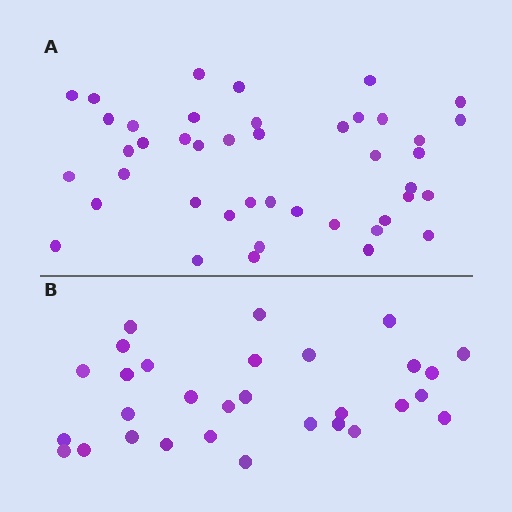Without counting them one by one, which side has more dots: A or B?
Region A (the top region) has more dots.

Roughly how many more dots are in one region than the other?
Region A has approximately 15 more dots than region B.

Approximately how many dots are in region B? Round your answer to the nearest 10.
About 30 dots.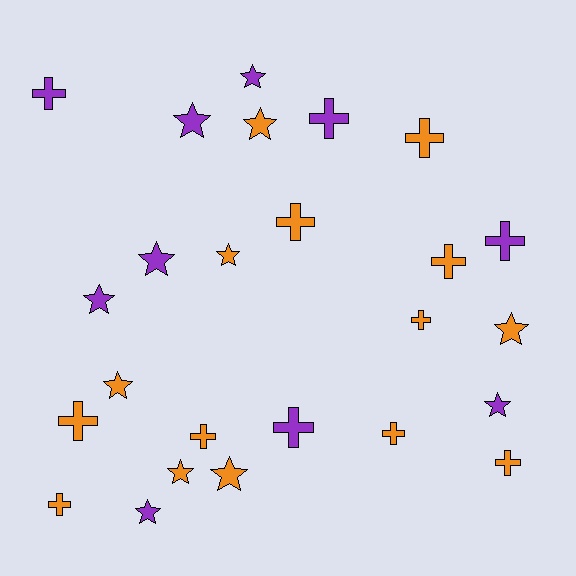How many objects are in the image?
There are 25 objects.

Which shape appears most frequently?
Cross, with 13 objects.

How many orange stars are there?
There are 6 orange stars.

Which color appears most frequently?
Orange, with 15 objects.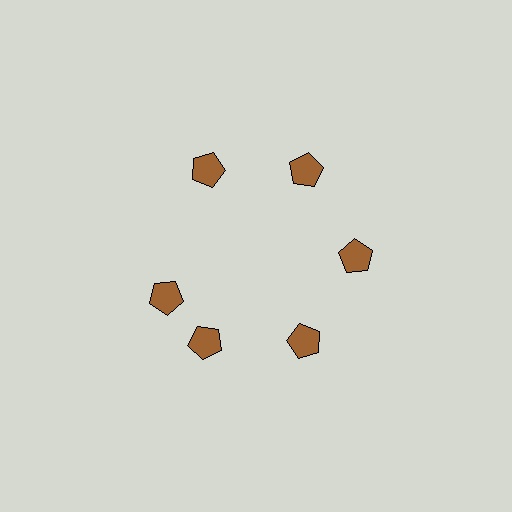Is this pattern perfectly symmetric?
No. The 6 brown pentagons are arranged in a ring, but one element near the 9 o'clock position is rotated out of alignment along the ring, breaking the 6-fold rotational symmetry.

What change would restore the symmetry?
The symmetry would be restored by rotating it back into even spacing with its neighbors so that all 6 pentagons sit at equal angles and equal distance from the center.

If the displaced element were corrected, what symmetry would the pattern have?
It would have 6-fold rotational symmetry — the pattern would map onto itself every 60 degrees.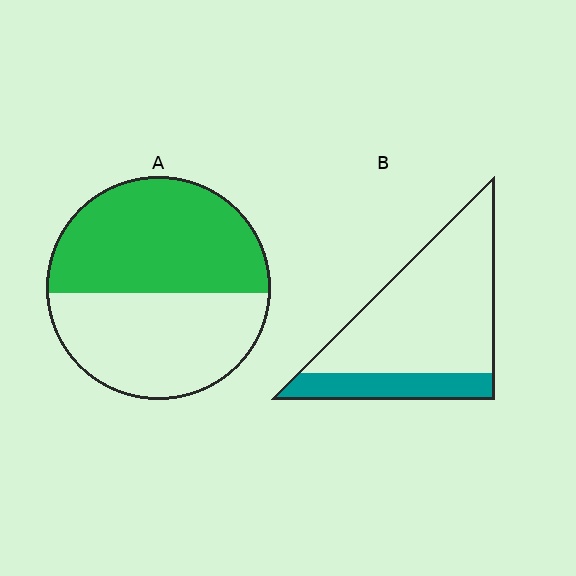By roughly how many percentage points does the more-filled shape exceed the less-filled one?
By roughly 30 percentage points (A over B).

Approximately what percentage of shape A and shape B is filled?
A is approximately 55% and B is approximately 25%.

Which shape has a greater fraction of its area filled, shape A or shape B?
Shape A.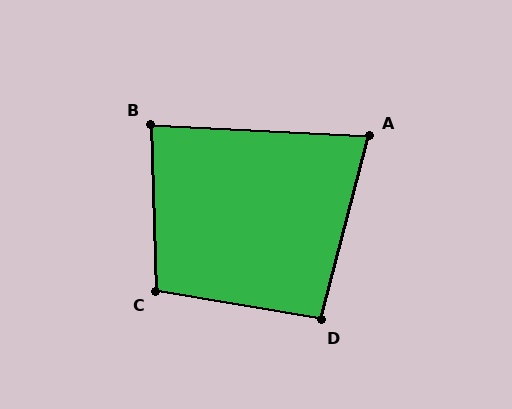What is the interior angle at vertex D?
Approximately 95 degrees (approximately right).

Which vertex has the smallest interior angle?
A, at approximately 79 degrees.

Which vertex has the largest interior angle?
C, at approximately 101 degrees.